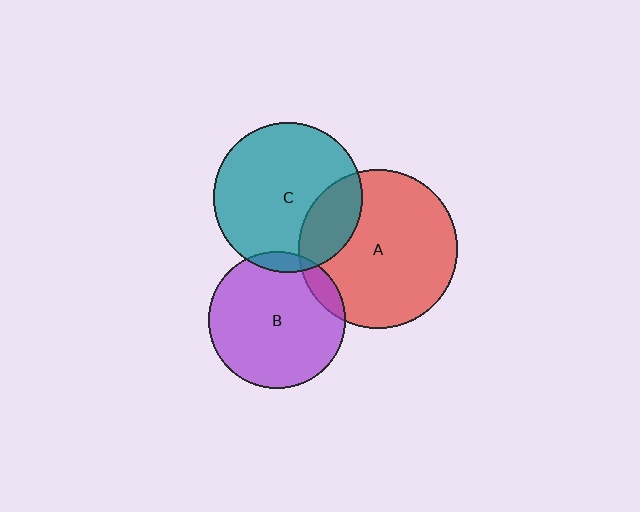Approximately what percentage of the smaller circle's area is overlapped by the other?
Approximately 5%.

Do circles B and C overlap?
Yes.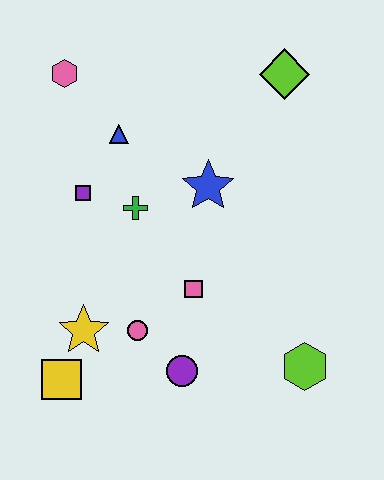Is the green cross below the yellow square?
No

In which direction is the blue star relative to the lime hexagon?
The blue star is above the lime hexagon.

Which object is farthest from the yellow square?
The lime diamond is farthest from the yellow square.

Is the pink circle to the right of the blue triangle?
Yes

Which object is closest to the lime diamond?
The blue star is closest to the lime diamond.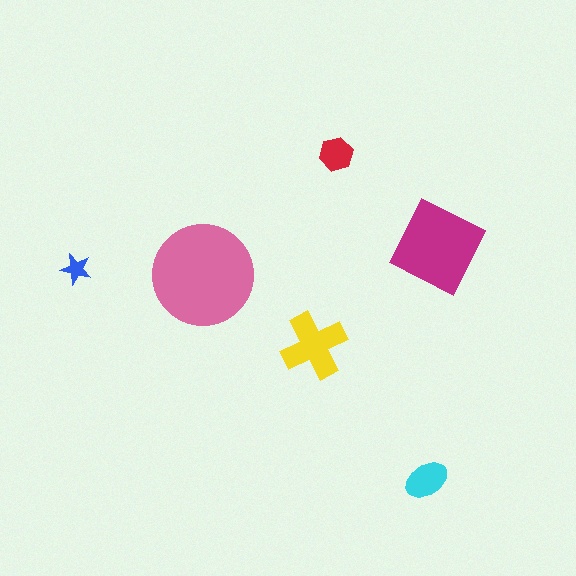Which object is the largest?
The pink circle.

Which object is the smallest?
The blue star.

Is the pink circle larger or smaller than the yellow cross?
Larger.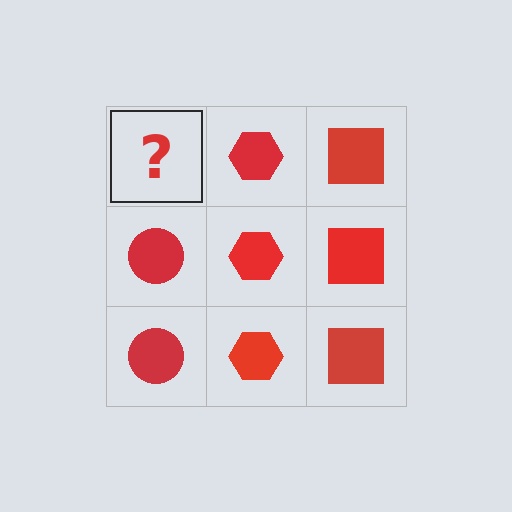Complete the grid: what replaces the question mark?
The question mark should be replaced with a red circle.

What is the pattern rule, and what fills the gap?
The rule is that each column has a consistent shape. The gap should be filled with a red circle.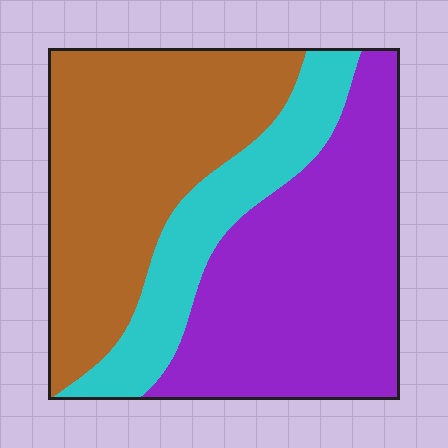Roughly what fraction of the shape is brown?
Brown covers roughly 40% of the shape.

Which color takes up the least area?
Cyan, at roughly 20%.